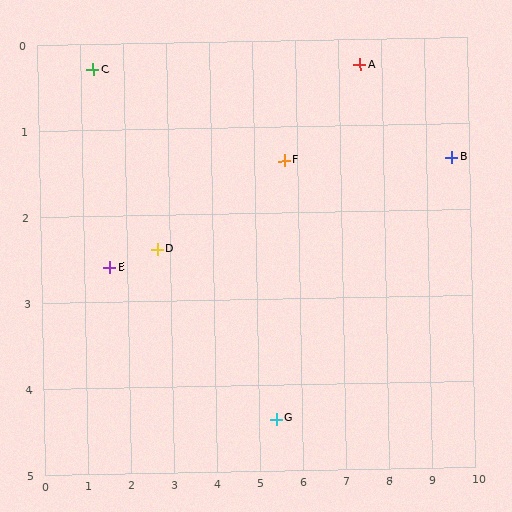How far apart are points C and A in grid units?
Points C and A are about 6.2 grid units apart.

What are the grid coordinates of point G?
Point G is at approximately (5.4, 4.4).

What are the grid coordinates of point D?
Point D is at approximately (2.7, 2.4).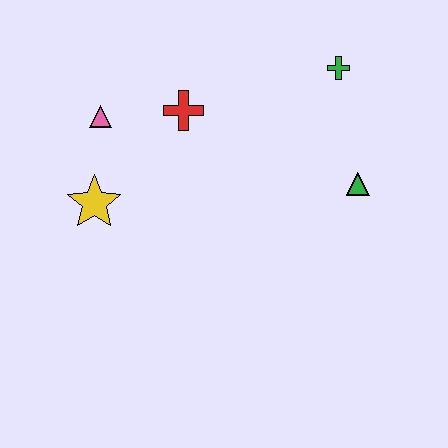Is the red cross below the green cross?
Yes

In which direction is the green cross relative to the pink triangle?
The green cross is to the right of the pink triangle.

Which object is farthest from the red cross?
The green triangle is farthest from the red cross.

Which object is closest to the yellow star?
The pink triangle is closest to the yellow star.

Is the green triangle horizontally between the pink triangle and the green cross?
No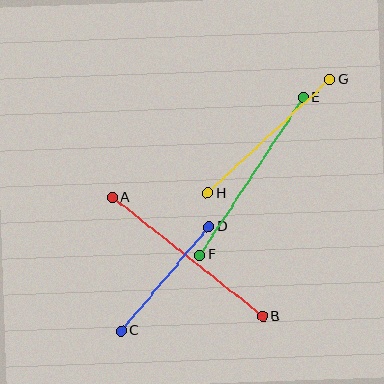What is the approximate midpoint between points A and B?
The midpoint is at approximately (188, 257) pixels.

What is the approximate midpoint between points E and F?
The midpoint is at approximately (252, 176) pixels.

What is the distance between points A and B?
The distance is approximately 192 pixels.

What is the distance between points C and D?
The distance is approximately 136 pixels.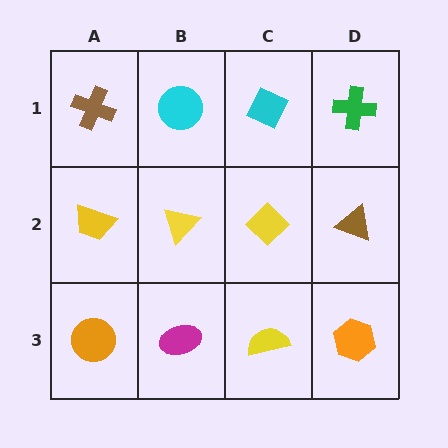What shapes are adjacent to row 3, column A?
A yellow trapezoid (row 2, column A), a magenta ellipse (row 3, column B).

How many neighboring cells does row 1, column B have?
3.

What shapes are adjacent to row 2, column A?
A brown cross (row 1, column A), an orange circle (row 3, column A), a yellow triangle (row 2, column B).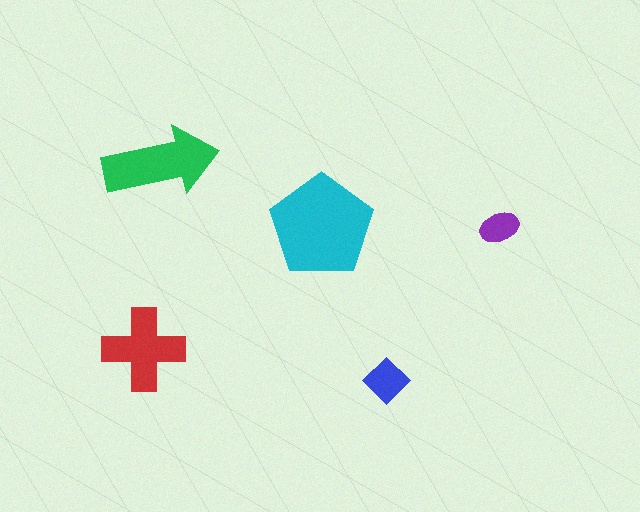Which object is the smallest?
The purple ellipse.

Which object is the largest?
The cyan pentagon.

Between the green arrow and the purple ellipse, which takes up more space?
The green arrow.